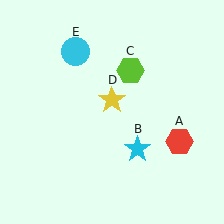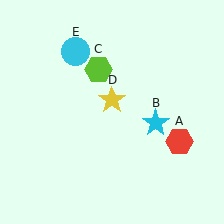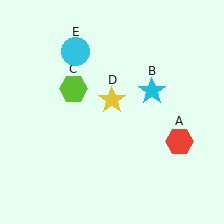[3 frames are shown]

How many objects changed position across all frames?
2 objects changed position: cyan star (object B), lime hexagon (object C).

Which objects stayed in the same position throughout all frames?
Red hexagon (object A) and yellow star (object D) and cyan circle (object E) remained stationary.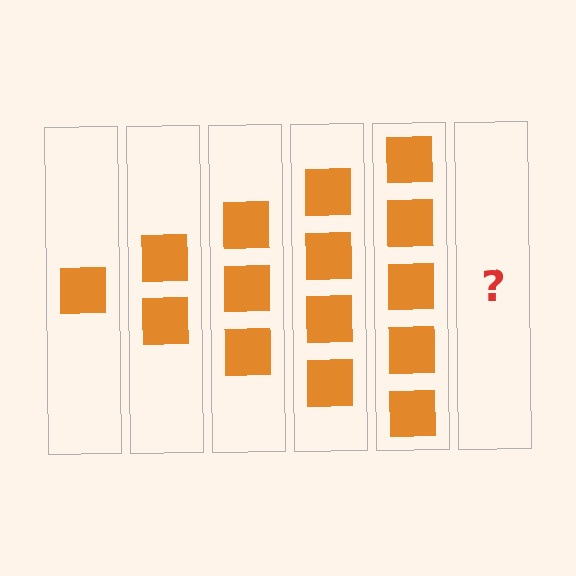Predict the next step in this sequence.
The next step is 6 squares.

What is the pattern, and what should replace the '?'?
The pattern is that each step adds one more square. The '?' should be 6 squares.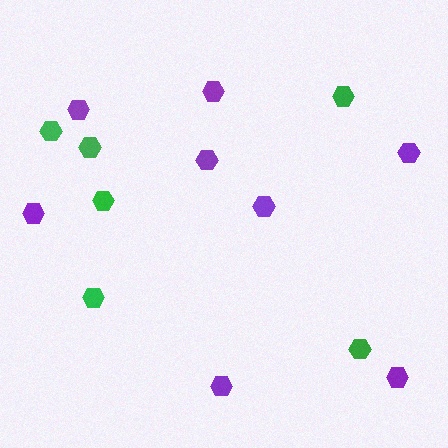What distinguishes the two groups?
There are 2 groups: one group of purple hexagons (8) and one group of green hexagons (6).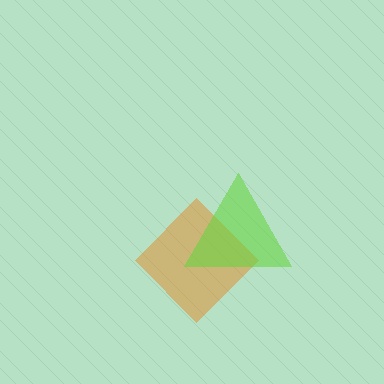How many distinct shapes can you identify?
There are 2 distinct shapes: an orange diamond, a lime triangle.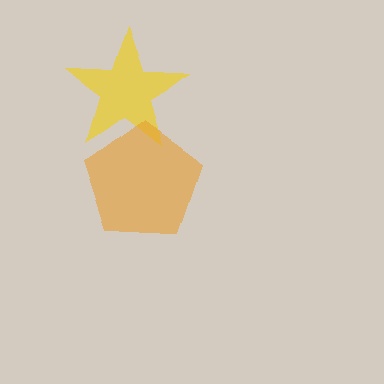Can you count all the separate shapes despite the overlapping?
Yes, there are 2 separate shapes.